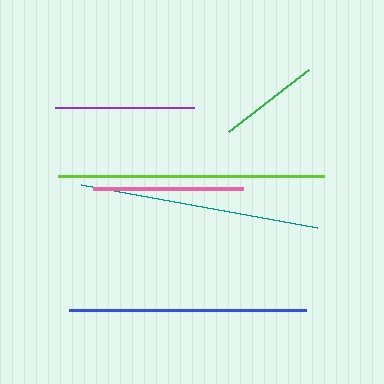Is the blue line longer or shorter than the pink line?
The blue line is longer than the pink line.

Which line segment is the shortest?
The green line is the shortest at approximately 101 pixels.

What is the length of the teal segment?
The teal segment is approximately 240 pixels long.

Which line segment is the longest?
The lime line is the longest at approximately 266 pixels.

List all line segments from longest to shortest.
From longest to shortest: lime, teal, blue, pink, purple, green.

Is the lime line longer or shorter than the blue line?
The lime line is longer than the blue line.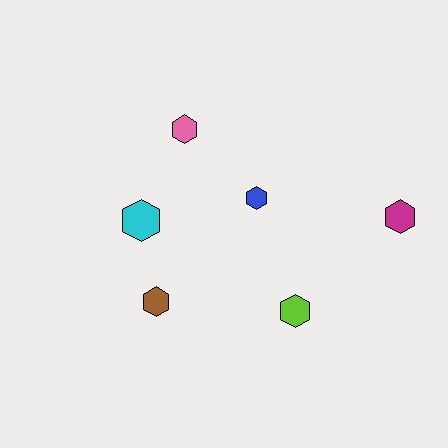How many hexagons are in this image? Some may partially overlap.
There are 6 hexagons.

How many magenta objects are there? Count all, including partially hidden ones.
There is 1 magenta object.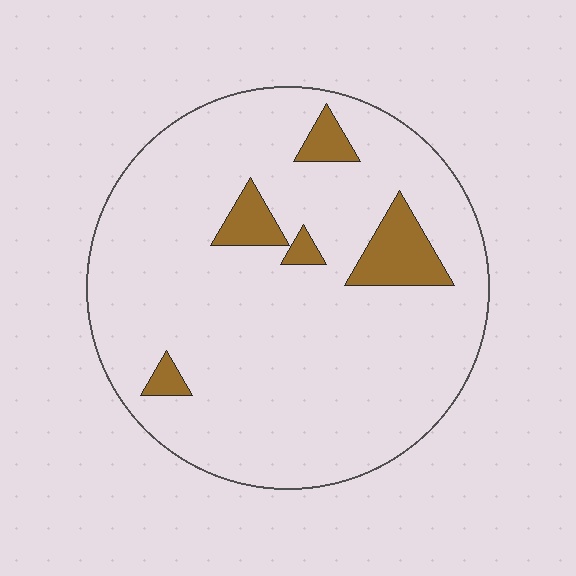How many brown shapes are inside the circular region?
5.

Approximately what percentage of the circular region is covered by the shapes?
Approximately 10%.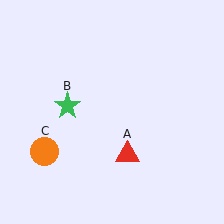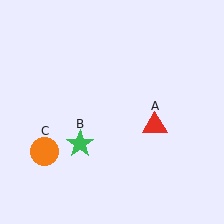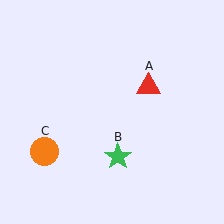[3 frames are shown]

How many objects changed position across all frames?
2 objects changed position: red triangle (object A), green star (object B).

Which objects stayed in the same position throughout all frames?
Orange circle (object C) remained stationary.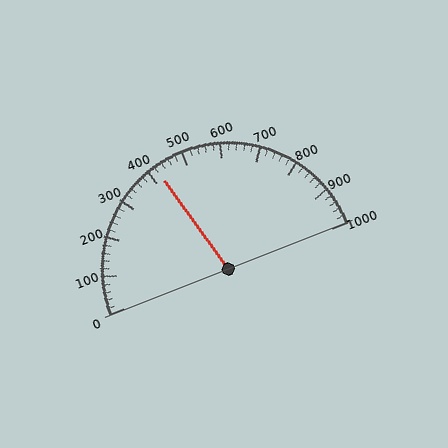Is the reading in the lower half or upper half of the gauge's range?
The reading is in the lower half of the range (0 to 1000).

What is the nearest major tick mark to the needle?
The nearest major tick mark is 400.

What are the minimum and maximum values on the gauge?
The gauge ranges from 0 to 1000.